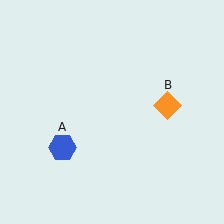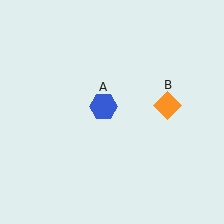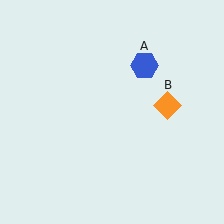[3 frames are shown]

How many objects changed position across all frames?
1 object changed position: blue hexagon (object A).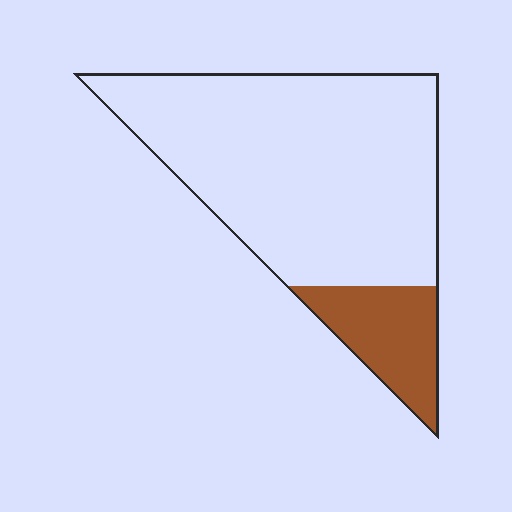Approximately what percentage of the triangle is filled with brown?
Approximately 20%.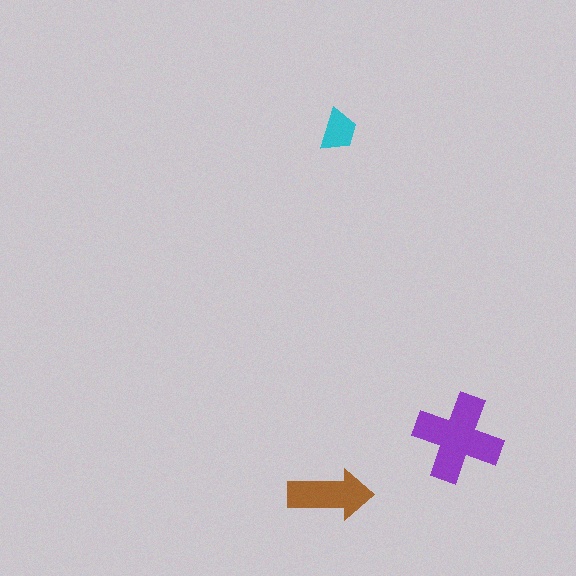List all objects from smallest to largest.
The cyan trapezoid, the brown arrow, the purple cross.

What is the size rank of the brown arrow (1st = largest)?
2nd.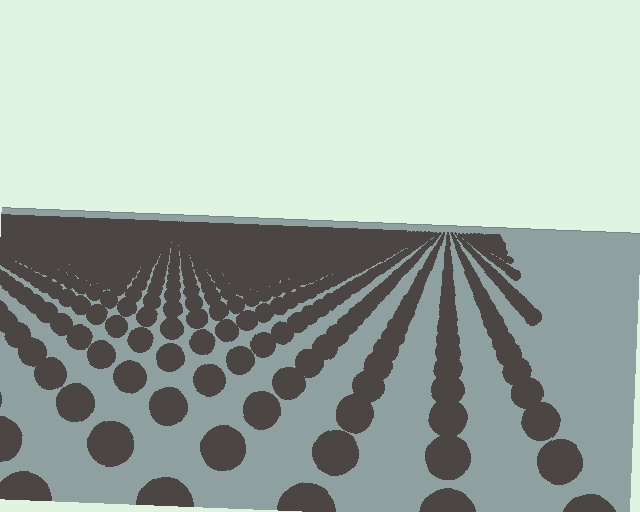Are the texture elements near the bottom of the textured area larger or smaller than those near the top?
Larger. Near the bottom, elements are closer to the viewer and appear at a bigger on-screen size.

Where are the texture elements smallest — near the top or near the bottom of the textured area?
Near the top.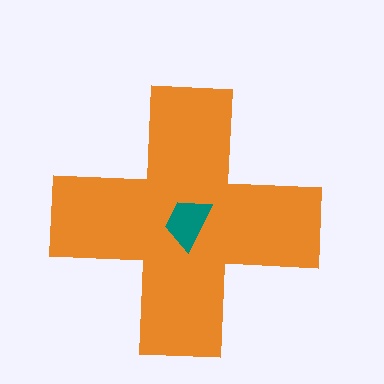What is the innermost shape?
The teal trapezoid.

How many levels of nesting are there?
2.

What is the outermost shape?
The orange cross.